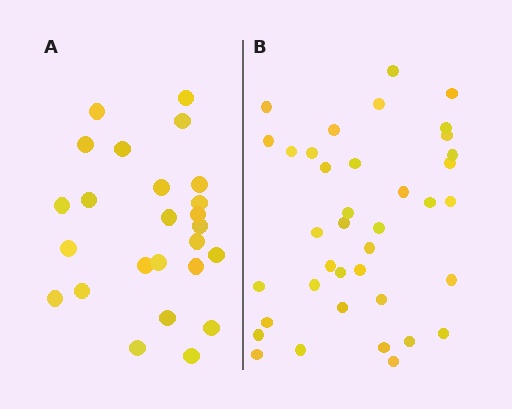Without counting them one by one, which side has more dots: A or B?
Region B (the right region) has more dots.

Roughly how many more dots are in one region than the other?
Region B has approximately 15 more dots than region A.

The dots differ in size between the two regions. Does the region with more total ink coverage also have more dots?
No. Region A has more total ink coverage because its dots are larger, but region B actually contains more individual dots. Total area can be misleading — the number of items is what matters here.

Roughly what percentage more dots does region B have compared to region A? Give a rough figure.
About 50% more.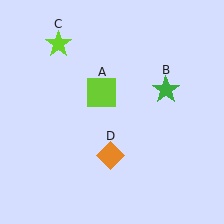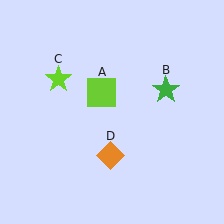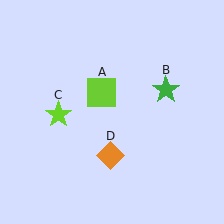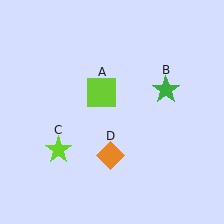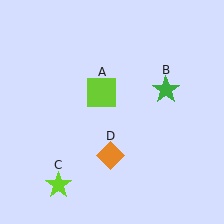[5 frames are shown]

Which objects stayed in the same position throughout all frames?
Lime square (object A) and green star (object B) and orange diamond (object D) remained stationary.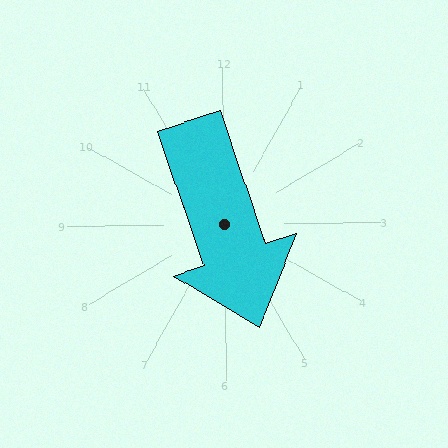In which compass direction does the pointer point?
South.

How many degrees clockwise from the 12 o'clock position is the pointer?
Approximately 162 degrees.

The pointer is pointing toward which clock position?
Roughly 5 o'clock.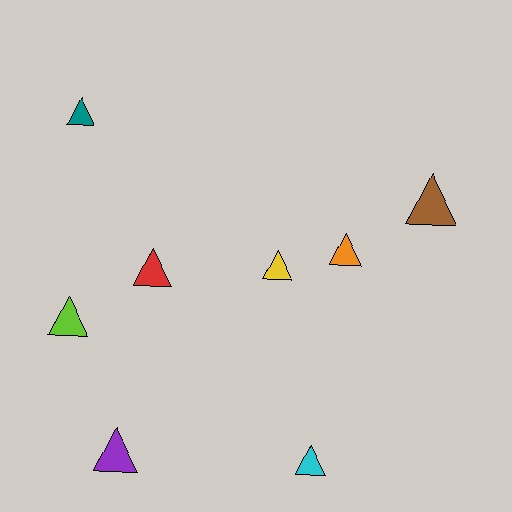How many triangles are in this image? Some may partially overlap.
There are 8 triangles.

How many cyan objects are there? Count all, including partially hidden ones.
There is 1 cyan object.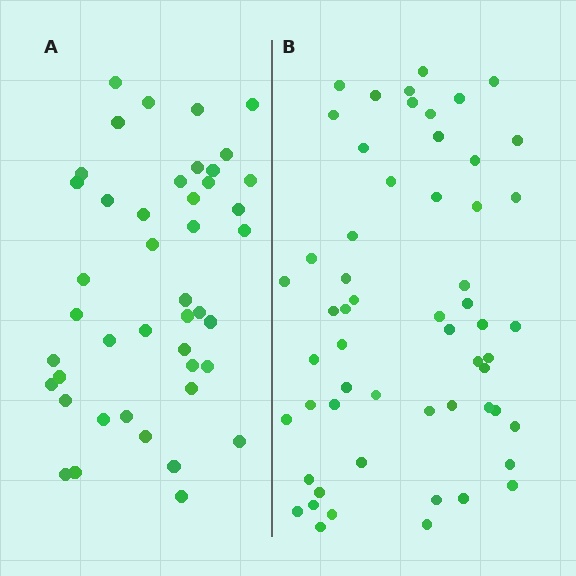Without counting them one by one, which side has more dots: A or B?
Region B (the right region) has more dots.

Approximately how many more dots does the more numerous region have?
Region B has approximately 15 more dots than region A.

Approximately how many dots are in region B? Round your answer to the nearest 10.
About 60 dots. (The exact count is 57, which rounds to 60.)